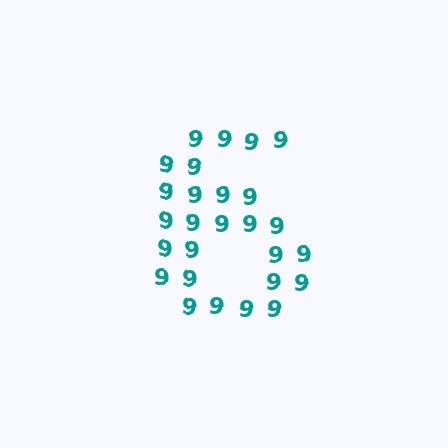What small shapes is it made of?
It is made of small digit 9's.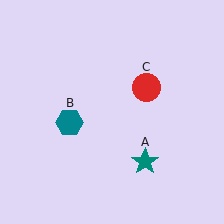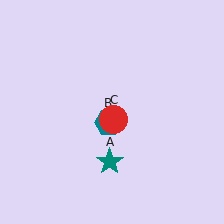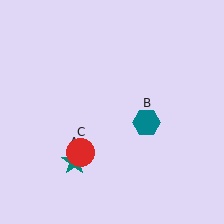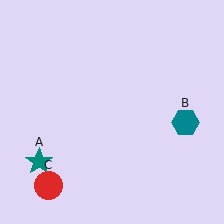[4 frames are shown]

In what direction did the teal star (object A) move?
The teal star (object A) moved left.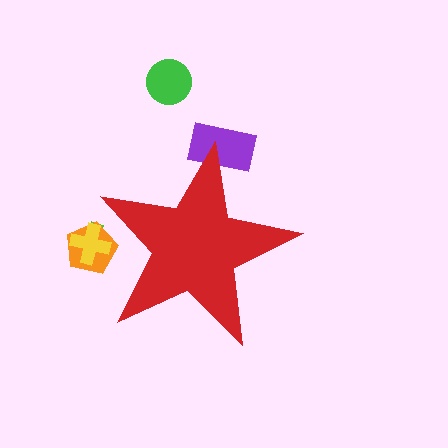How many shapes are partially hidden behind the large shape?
4 shapes are partially hidden.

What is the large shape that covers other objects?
A red star.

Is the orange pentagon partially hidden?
Yes, the orange pentagon is partially hidden behind the red star.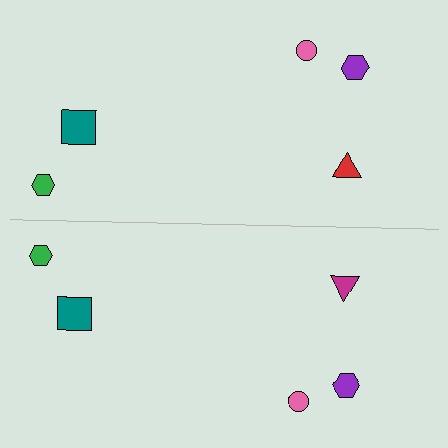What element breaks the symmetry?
The magenta triangle on the bottom side breaks the symmetry — its mirror counterpart is red.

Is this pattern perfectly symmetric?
No, the pattern is not perfectly symmetric. The magenta triangle on the bottom side breaks the symmetry — its mirror counterpart is red.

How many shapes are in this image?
There are 10 shapes in this image.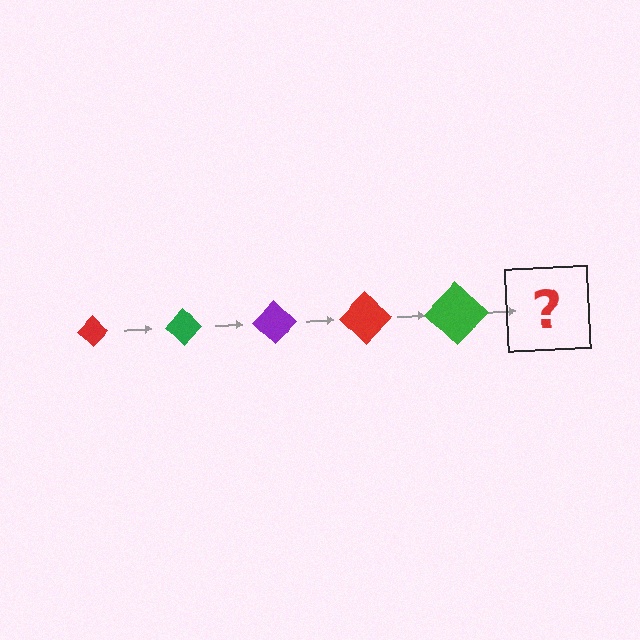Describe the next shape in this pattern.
It should be a purple diamond, larger than the previous one.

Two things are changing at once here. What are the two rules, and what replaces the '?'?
The two rules are that the diamond grows larger each step and the color cycles through red, green, and purple. The '?' should be a purple diamond, larger than the previous one.